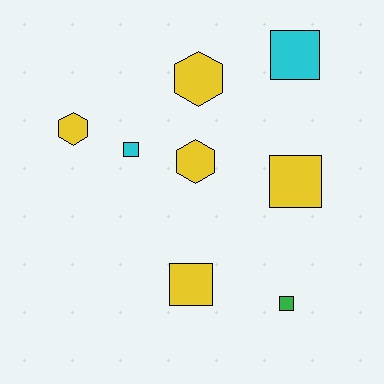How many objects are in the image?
There are 8 objects.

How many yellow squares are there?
There are 2 yellow squares.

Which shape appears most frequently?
Square, with 5 objects.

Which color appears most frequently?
Yellow, with 5 objects.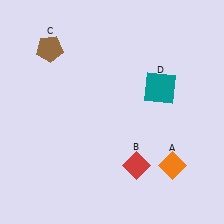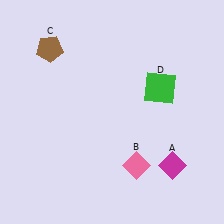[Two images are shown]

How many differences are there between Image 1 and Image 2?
There are 3 differences between the two images.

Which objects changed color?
A changed from orange to magenta. B changed from red to pink. D changed from teal to green.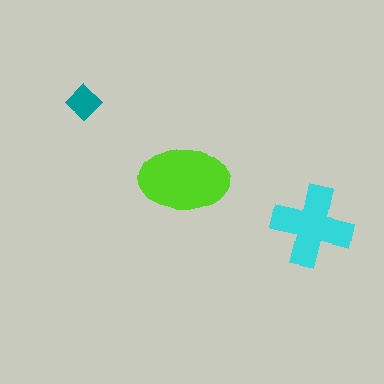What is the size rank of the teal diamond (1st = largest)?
3rd.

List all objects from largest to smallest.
The lime ellipse, the cyan cross, the teal diamond.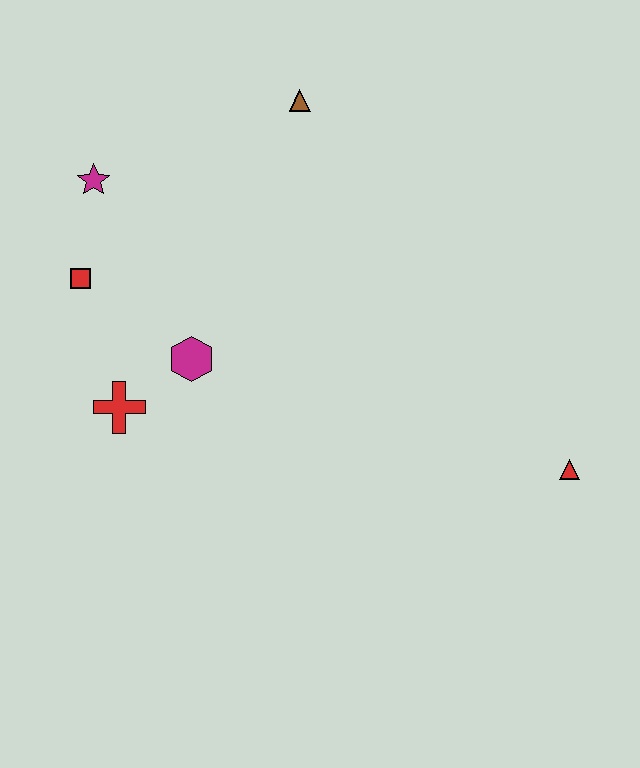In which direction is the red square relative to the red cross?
The red square is above the red cross.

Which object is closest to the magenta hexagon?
The red cross is closest to the magenta hexagon.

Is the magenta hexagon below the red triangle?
No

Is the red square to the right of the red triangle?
No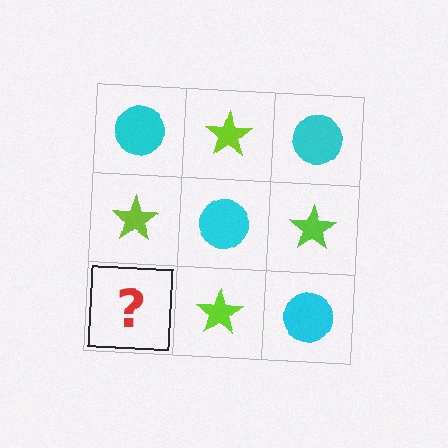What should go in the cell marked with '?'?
The missing cell should contain a cyan circle.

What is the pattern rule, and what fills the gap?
The rule is that it alternates cyan circle and lime star in a checkerboard pattern. The gap should be filled with a cyan circle.